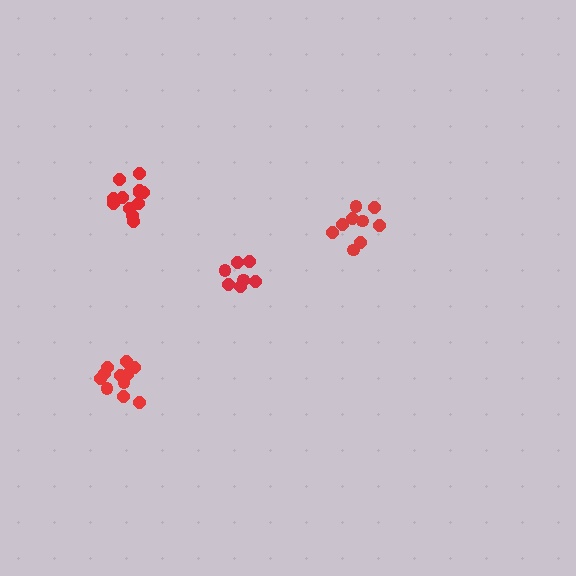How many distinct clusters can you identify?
There are 4 distinct clusters.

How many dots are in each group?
Group 1: 9 dots, Group 2: 11 dots, Group 3: 7 dots, Group 4: 12 dots (39 total).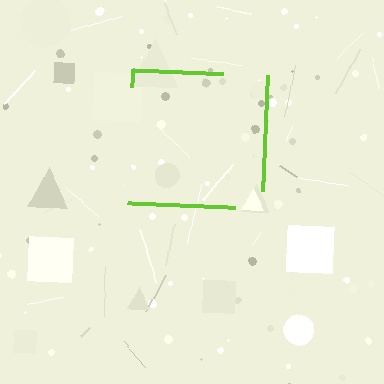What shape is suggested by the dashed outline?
The dashed outline suggests a square.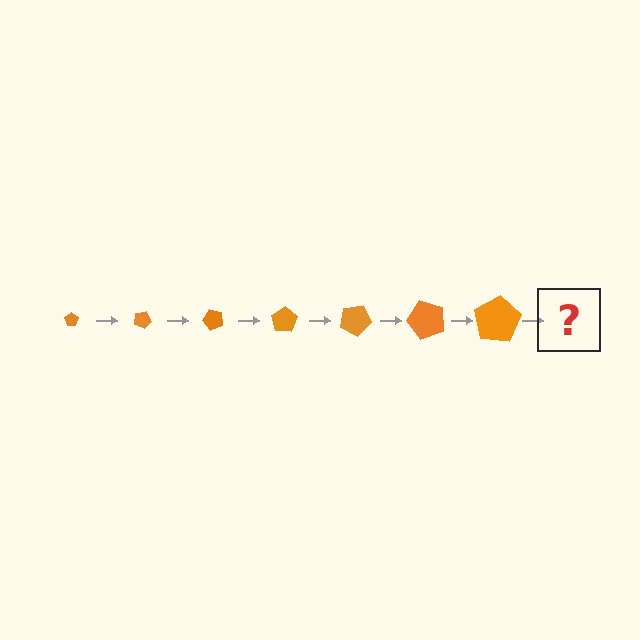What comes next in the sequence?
The next element should be a pentagon, larger than the previous one and rotated 175 degrees from the start.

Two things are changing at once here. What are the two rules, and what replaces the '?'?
The two rules are that the pentagon grows larger each step and it rotates 25 degrees each step. The '?' should be a pentagon, larger than the previous one and rotated 175 degrees from the start.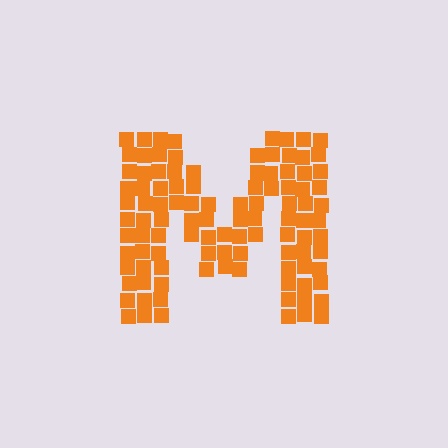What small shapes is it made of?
It is made of small squares.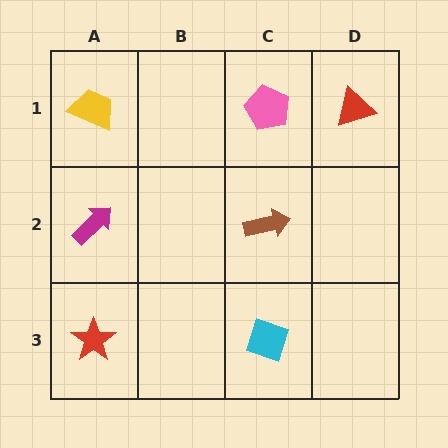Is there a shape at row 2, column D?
No, that cell is empty.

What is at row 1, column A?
A yellow trapezoid.